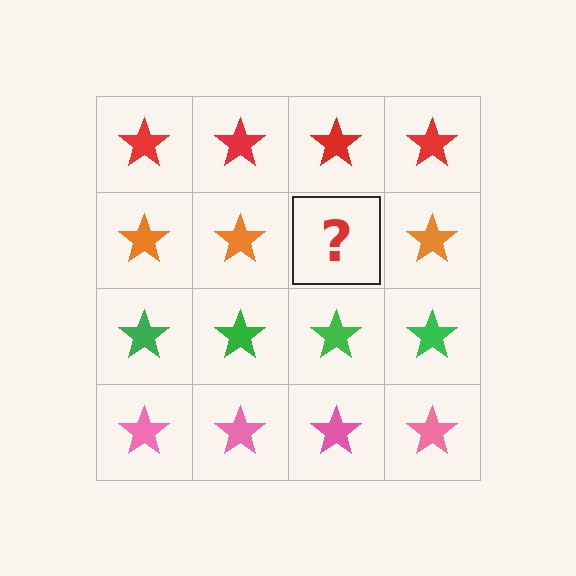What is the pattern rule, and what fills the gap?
The rule is that each row has a consistent color. The gap should be filled with an orange star.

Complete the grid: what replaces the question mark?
The question mark should be replaced with an orange star.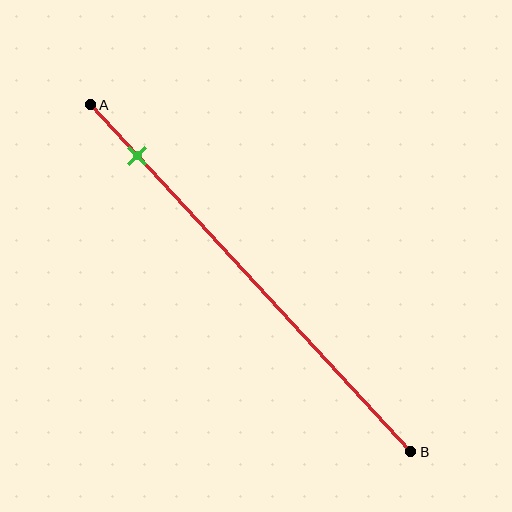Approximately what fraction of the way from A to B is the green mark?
The green mark is approximately 15% of the way from A to B.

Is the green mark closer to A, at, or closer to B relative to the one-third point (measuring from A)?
The green mark is closer to point A than the one-third point of segment AB.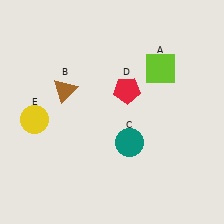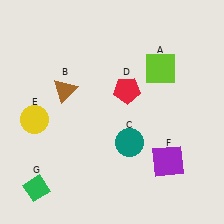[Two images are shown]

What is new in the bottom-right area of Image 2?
A purple square (F) was added in the bottom-right area of Image 2.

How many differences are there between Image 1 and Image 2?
There are 2 differences between the two images.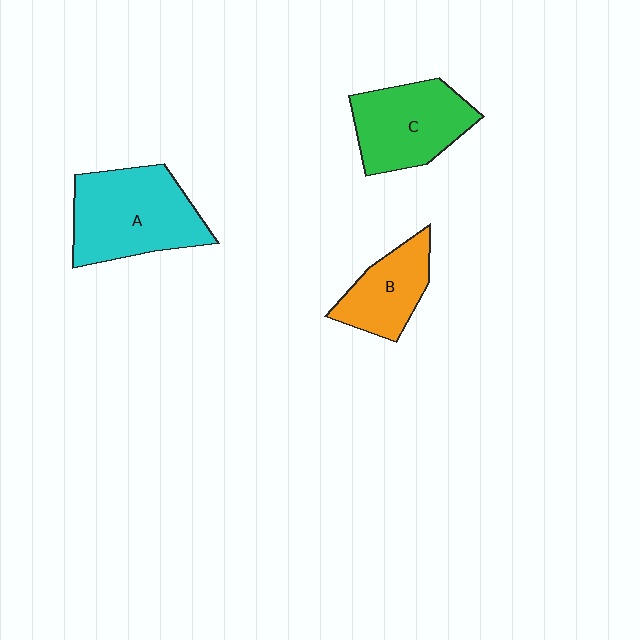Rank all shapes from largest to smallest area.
From largest to smallest: A (cyan), C (green), B (orange).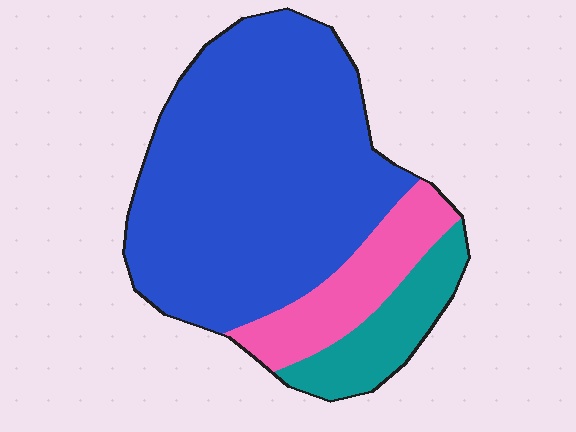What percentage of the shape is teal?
Teal takes up about one eighth (1/8) of the shape.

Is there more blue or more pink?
Blue.